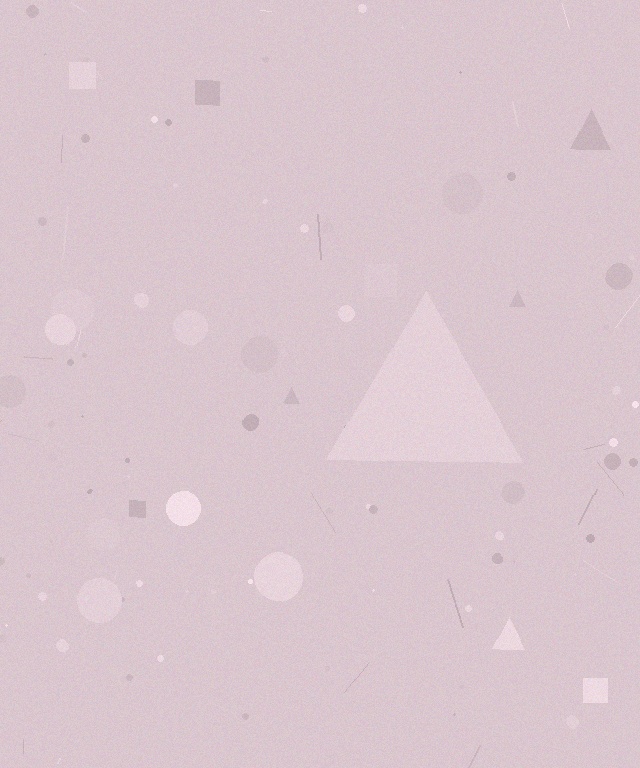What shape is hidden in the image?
A triangle is hidden in the image.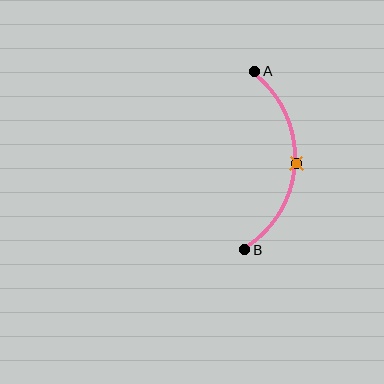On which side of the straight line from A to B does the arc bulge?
The arc bulges to the right of the straight line connecting A and B.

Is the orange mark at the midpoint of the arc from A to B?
Yes. The orange mark lies on the arc at equal arc-length from both A and B — it is the arc midpoint.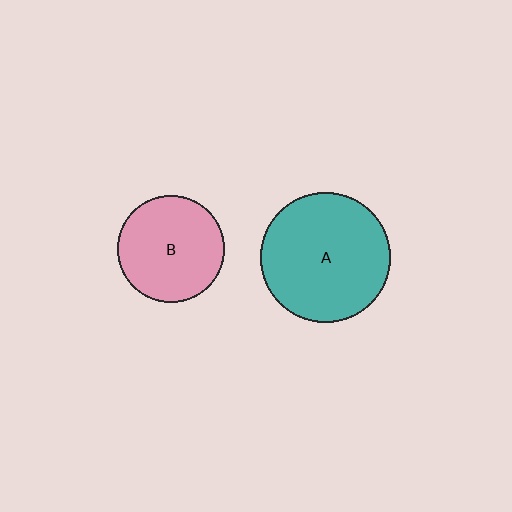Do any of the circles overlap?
No, none of the circles overlap.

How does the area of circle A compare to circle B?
Approximately 1.5 times.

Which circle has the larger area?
Circle A (teal).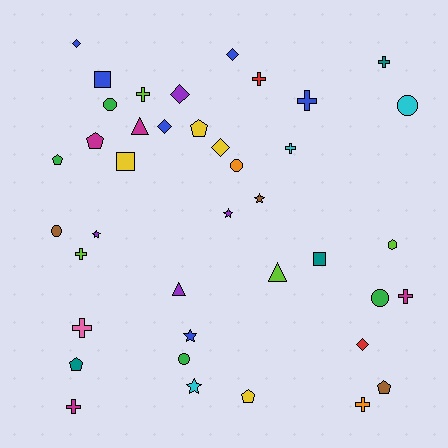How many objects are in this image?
There are 40 objects.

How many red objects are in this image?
There are 2 red objects.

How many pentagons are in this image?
There are 6 pentagons.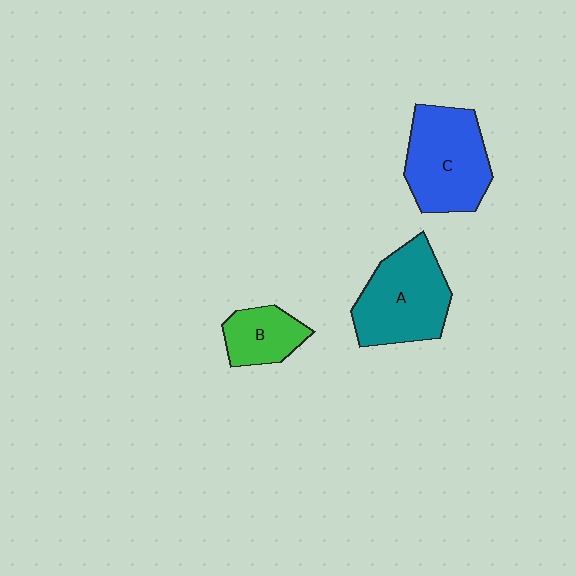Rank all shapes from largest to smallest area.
From largest to smallest: C (blue), A (teal), B (green).